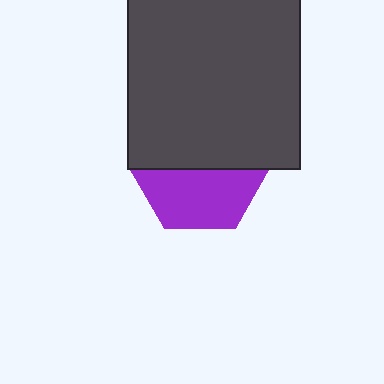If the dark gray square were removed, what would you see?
You would see the complete purple hexagon.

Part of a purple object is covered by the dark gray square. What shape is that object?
It is a hexagon.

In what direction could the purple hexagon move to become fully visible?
The purple hexagon could move down. That would shift it out from behind the dark gray square entirely.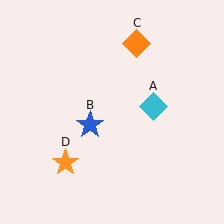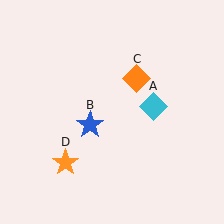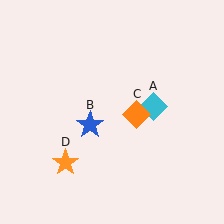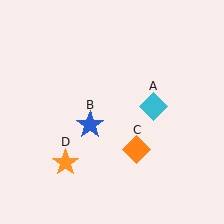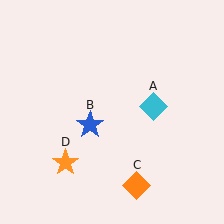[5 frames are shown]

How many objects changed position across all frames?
1 object changed position: orange diamond (object C).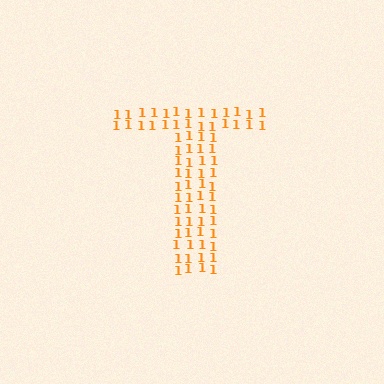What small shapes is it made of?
It is made of small digit 1's.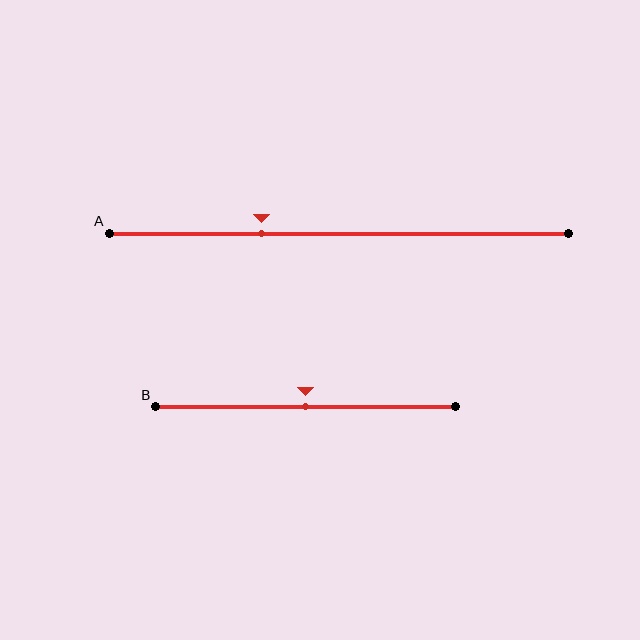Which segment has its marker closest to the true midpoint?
Segment B has its marker closest to the true midpoint.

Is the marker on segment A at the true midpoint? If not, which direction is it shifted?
No, the marker on segment A is shifted to the left by about 17% of the segment length.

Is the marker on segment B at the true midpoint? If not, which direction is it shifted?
Yes, the marker on segment B is at the true midpoint.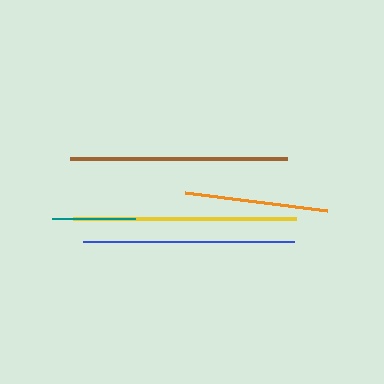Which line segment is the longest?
The yellow line is the longest at approximately 223 pixels.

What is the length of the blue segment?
The blue segment is approximately 211 pixels long.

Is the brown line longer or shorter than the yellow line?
The yellow line is longer than the brown line.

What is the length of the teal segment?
The teal segment is approximately 84 pixels long.